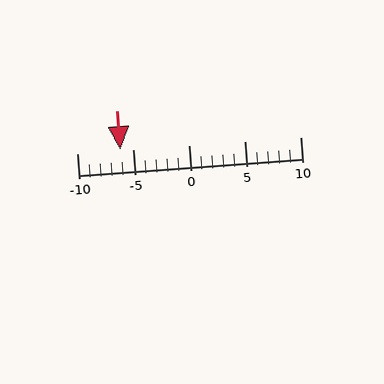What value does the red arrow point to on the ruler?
The red arrow points to approximately -6.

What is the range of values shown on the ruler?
The ruler shows values from -10 to 10.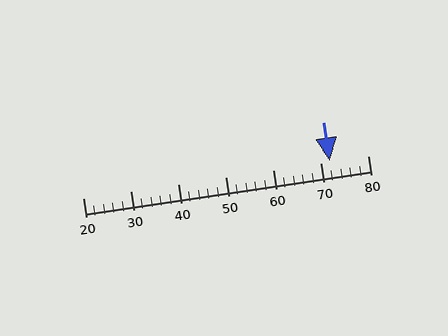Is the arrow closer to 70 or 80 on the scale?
The arrow is closer to 70.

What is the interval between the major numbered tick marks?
The major tick marks are spaced 10 units apart.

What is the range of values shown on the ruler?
The ruler shows values from 20 to 80.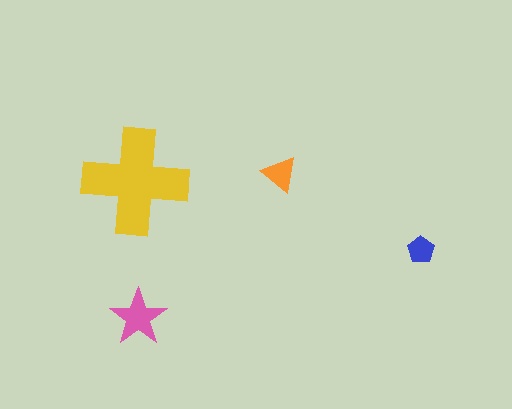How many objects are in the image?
There are 4 objects in the image.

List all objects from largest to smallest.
The yellow cross, the pink star, the orange triangle, the blue pentagon.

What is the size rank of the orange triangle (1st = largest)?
3rd.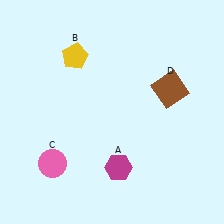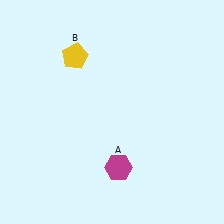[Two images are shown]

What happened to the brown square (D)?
The brown square (D) was removed in Image 2. It was in the top-right area of Image 1.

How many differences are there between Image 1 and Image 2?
There are 2 differences between the two images.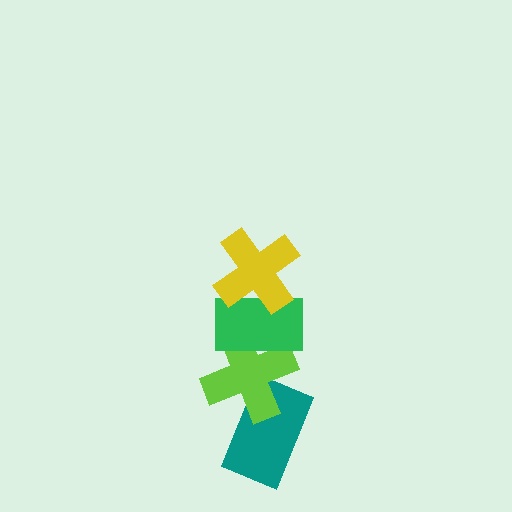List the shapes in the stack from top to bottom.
From top to bottom: the yellow cross, the green rectangle, the lime cross, the teal rectangle.